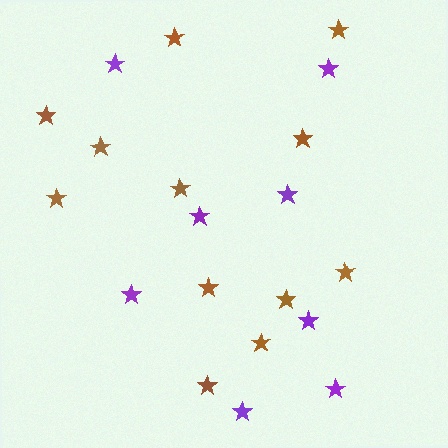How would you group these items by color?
There are 2 groups: one group of brown stars (12) and one group of purple stars (8).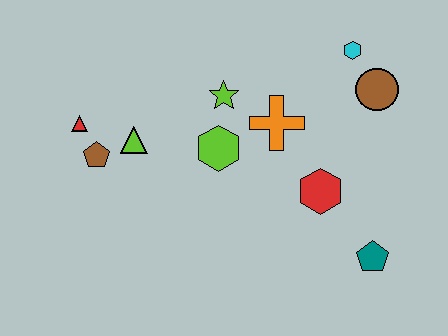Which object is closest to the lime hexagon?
The lime star is closest to the lime hexagon.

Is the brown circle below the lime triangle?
No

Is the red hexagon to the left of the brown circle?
Yes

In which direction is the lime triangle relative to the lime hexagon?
The lime triangle is to the left of the lime hexagon.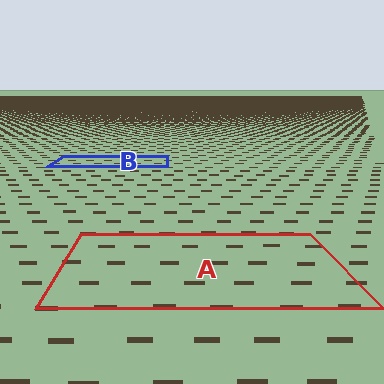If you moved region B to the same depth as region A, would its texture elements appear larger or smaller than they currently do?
They would appear larger. At a closer depth, the same texture elements are projected at a bigger on-screen size.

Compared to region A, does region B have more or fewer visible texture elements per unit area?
Region B has more texture elements per unit area — they are packed more densely because it is farther away.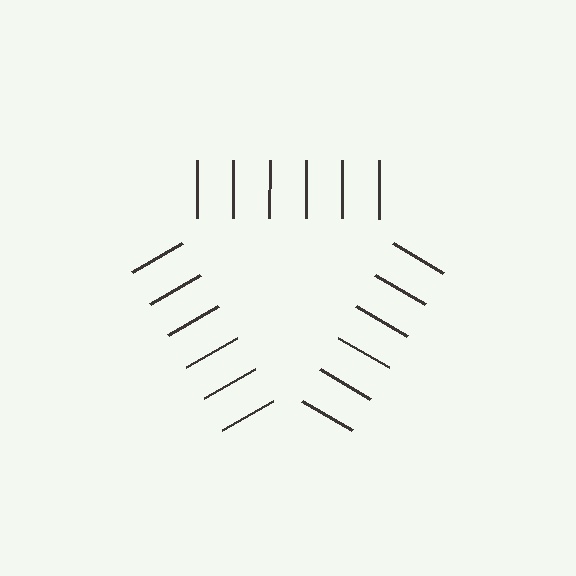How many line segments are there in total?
18 — 6 along each of the 3 edges.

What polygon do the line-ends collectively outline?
An illusory triangle — the line segments terminate on its edges but no continuous stroke is drawn.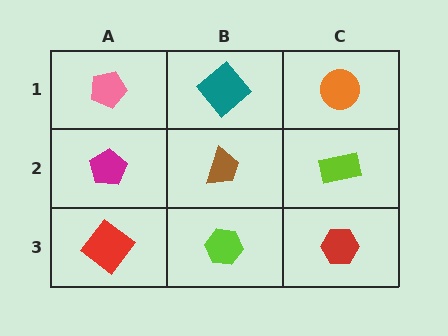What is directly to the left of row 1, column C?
A teal diamond.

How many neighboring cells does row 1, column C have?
2.